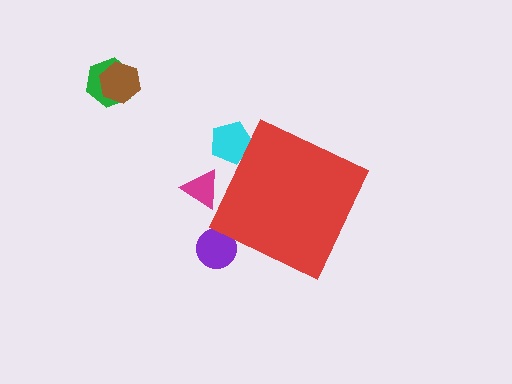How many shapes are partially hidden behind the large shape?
3 shapes are partially hidden.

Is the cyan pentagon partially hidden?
Yes, the cyan pentagon is partially hidden behind the red diamond.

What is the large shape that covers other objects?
A red diamond.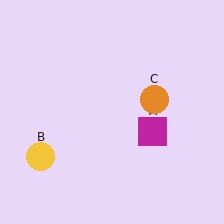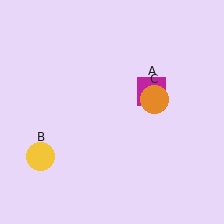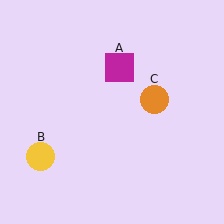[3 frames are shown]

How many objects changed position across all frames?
1 object changed position: magenta square (object A).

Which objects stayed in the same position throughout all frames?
Yellow circle (object B) and orange circle (object C) remained stationary.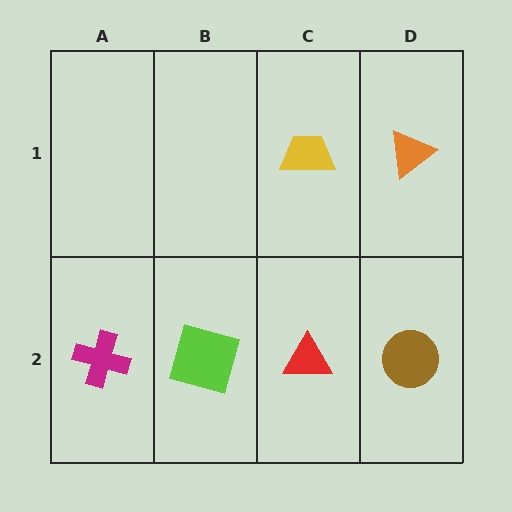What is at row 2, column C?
A red triangle.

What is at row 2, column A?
A magenta cross.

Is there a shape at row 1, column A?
No, that cell is empty.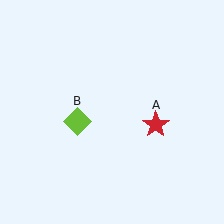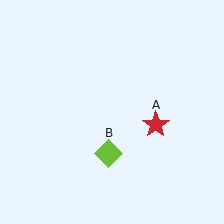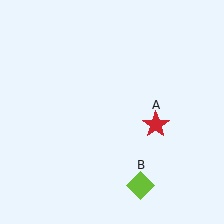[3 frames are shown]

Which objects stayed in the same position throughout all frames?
Red star (object A) remained stationary.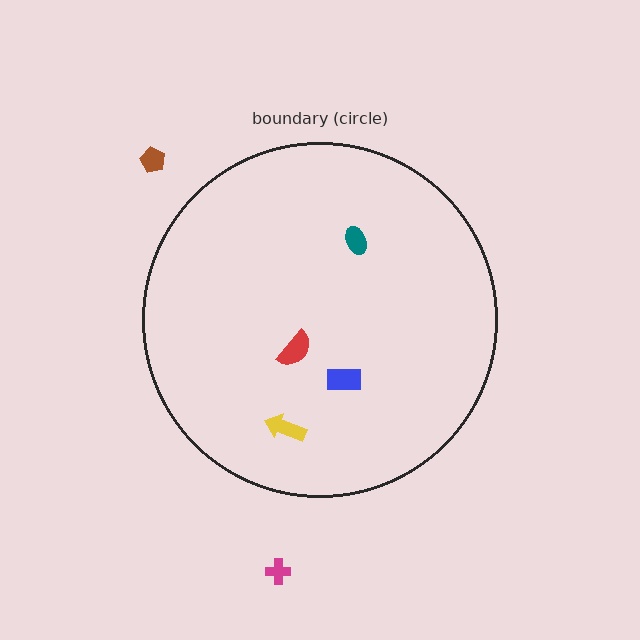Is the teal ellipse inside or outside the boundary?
Inside.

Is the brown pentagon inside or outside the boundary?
Outside.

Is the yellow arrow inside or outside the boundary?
Inside.